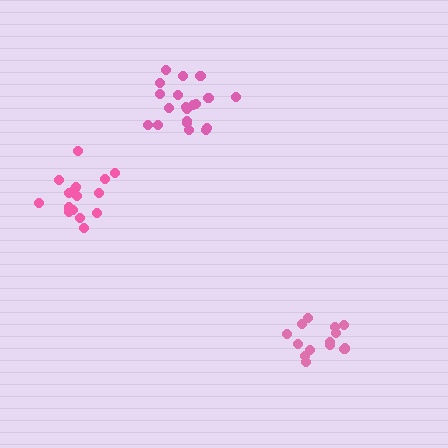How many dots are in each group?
Group 1: 14 dots, Group 2: 16 dots, Group 3: 20 dots (50 total).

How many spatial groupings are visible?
There are 3 spatial groupings.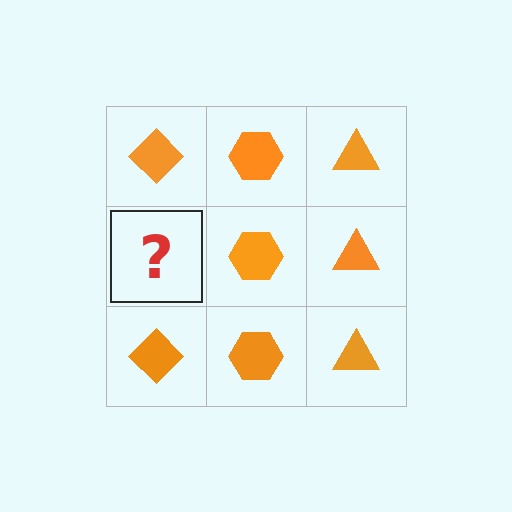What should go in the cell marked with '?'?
The missing cell should contain an orange diamond.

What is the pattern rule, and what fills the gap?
The rule is that each column has a consistent shape. The gap should be filled with an orange diamond.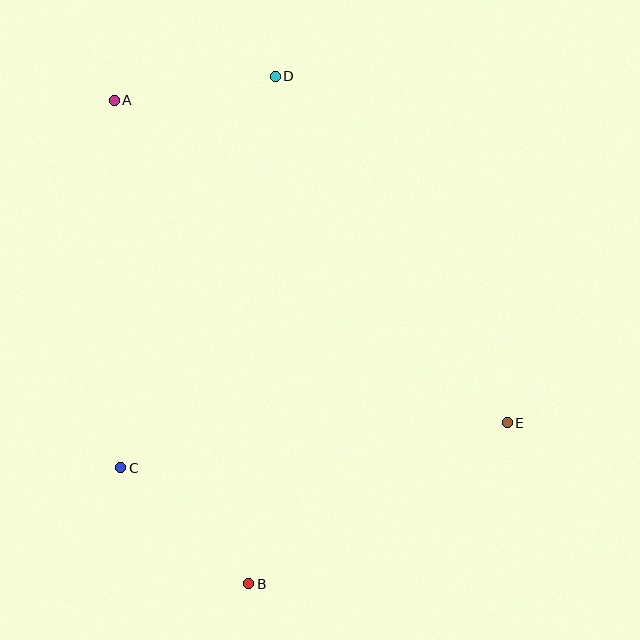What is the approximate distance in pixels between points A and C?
The distance between A and C is approximately 367 pixels.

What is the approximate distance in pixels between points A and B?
The distance between A and B is approximately 502 pixels.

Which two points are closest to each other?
Points A and D are closest to each other.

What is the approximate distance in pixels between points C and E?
The distance between C and E is approximately 389 pixels.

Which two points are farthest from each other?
Points A and E are farthest from each other.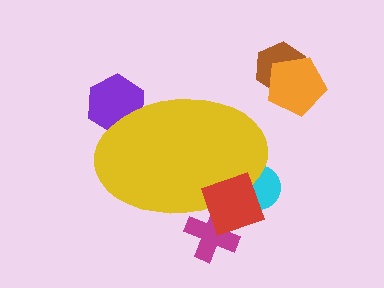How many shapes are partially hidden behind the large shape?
3 shapes are partially hidden.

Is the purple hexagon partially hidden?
Yes, the purple hexagon is partially hidden behind the yellow ellipse.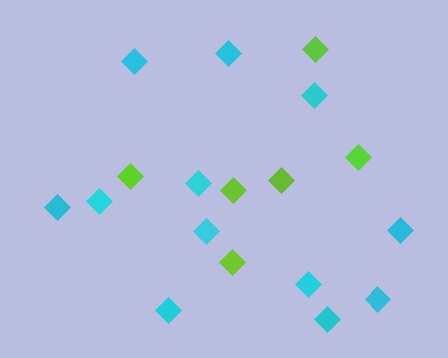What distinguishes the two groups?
There are 2 groups: one group of cyan diamonds (12) and one group of lime diamonds (6).